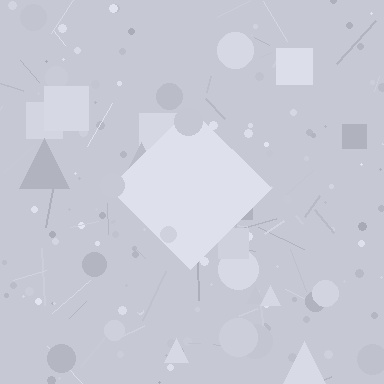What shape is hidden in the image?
A diamond is hidden in the image.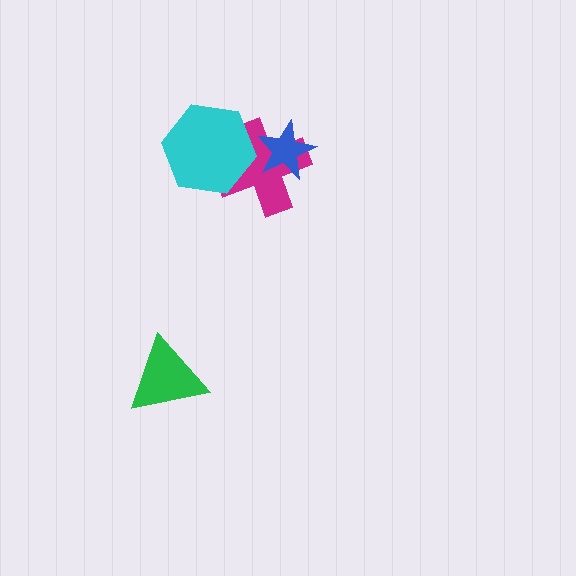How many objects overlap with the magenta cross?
2 objects overlap with the magenta cross.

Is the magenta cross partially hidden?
Yes, it is partially covered by another shape.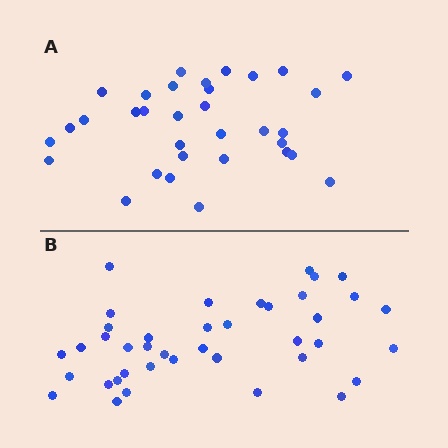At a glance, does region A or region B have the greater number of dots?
Region B (the bottom region) has more dots.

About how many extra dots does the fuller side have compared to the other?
Region B has roughly 8 or so more dots than region A.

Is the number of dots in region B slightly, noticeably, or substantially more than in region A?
Region B has only slightly more — the two regions are fairly close. The ratio is roughly 1.2 to 1.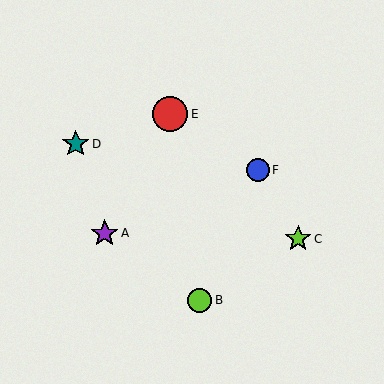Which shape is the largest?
The red circle (labeled E) is the largest.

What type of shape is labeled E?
Shape E is a red circle.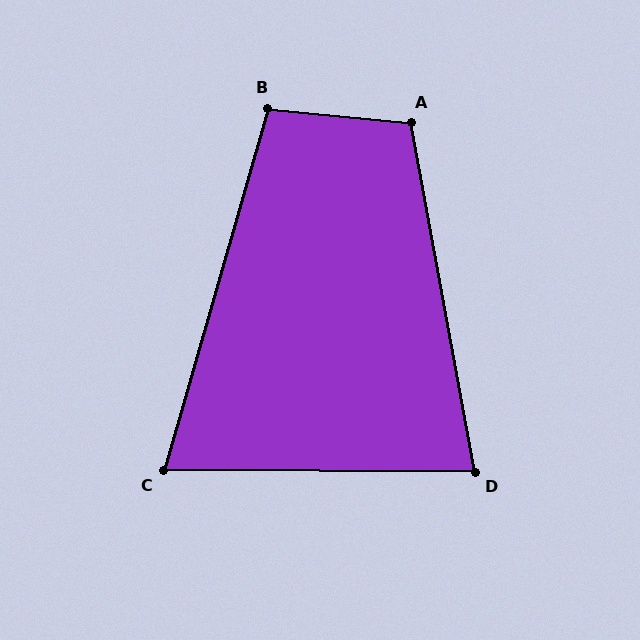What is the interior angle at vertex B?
Approximately 101 degrees (obtuse).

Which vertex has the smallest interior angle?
C, at approximately 74 degrees.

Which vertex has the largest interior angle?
A, at approximately 106 degrees.